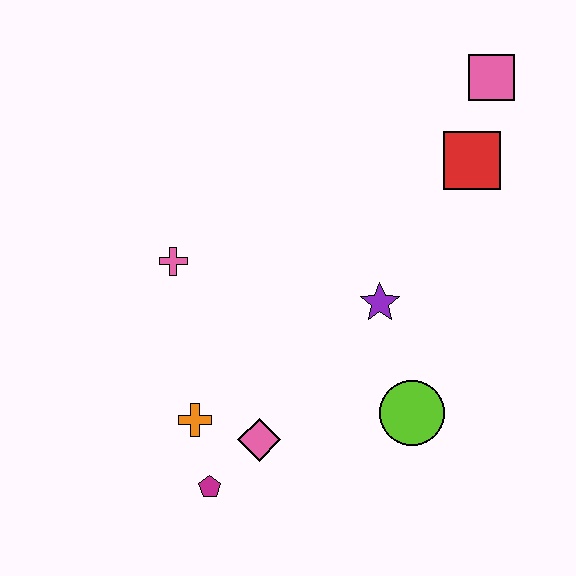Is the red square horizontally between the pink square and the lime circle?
Yes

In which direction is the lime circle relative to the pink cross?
The lime circle is to the right of the pink cross.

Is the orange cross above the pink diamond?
Yes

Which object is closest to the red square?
The pink square is closest to the red square.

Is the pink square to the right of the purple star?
Yes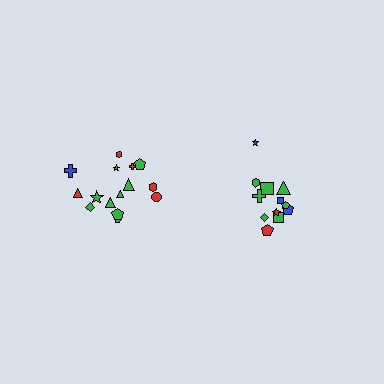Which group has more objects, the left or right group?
The left group.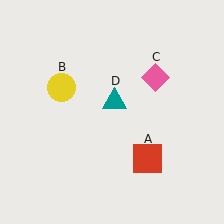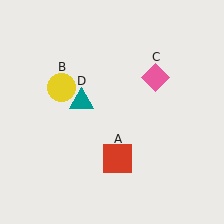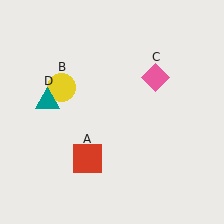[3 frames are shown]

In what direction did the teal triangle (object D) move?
The teal triangle (object D) moved left.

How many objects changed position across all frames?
2 objects changed position: red square (object A), teal triangle (object D).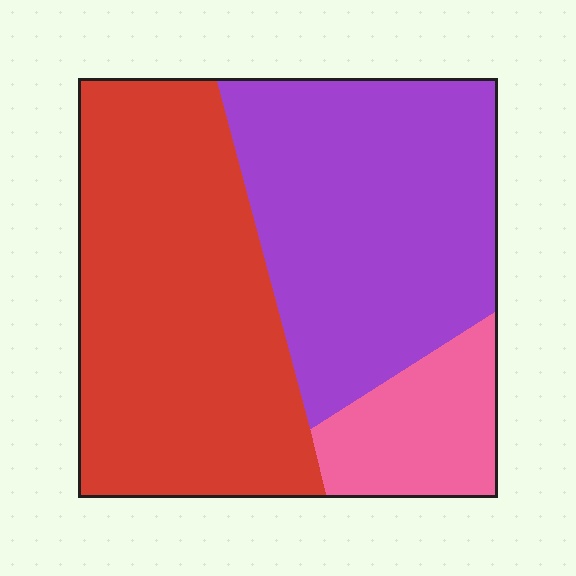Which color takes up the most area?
Red, at roughly 45%.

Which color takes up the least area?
Pink, at roughly 15%.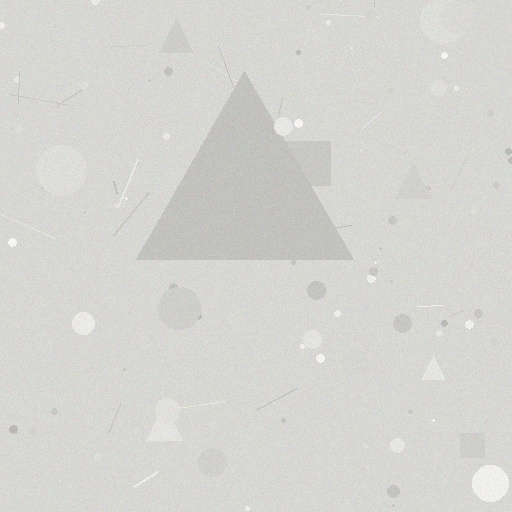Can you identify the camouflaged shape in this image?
The camouflaged shape is a triangle.